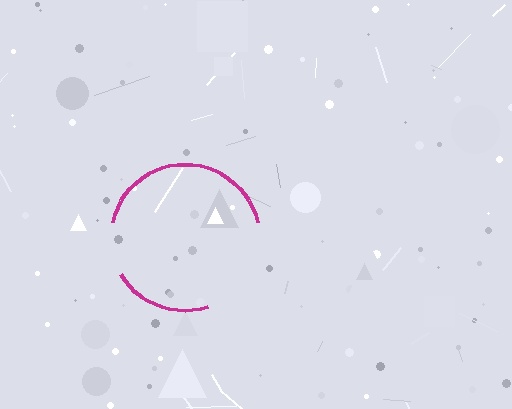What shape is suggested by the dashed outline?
The dashed outline suggests a circle.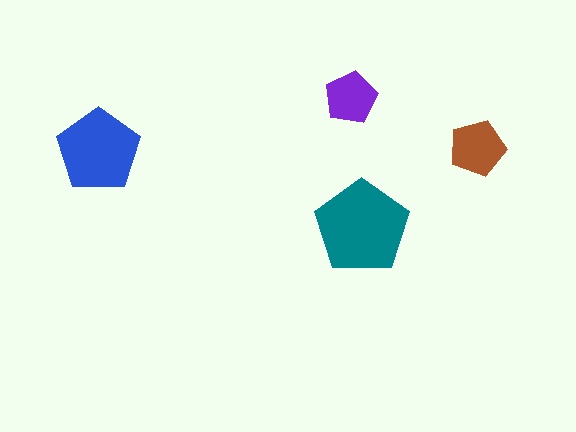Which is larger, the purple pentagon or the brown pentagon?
The brown one.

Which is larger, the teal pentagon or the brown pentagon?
The teal one.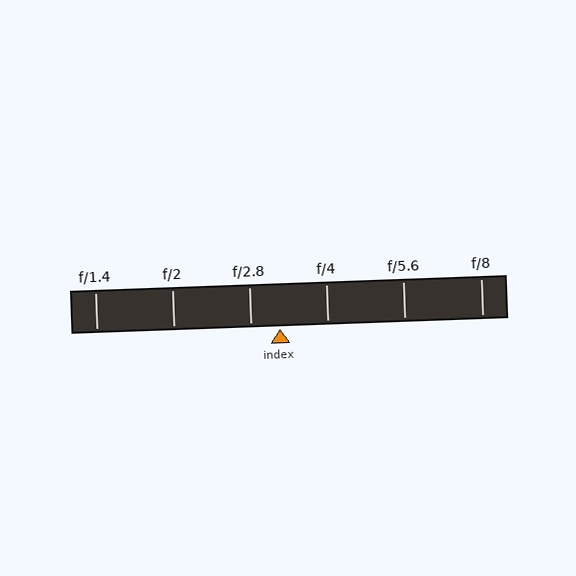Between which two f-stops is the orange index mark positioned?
The index mark is between f/2.8 and f/4.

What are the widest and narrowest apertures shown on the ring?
The widest aperture shown is f/1.4 and the narrowest is f/8.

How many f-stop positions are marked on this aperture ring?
There are 6 f-stop positions marked.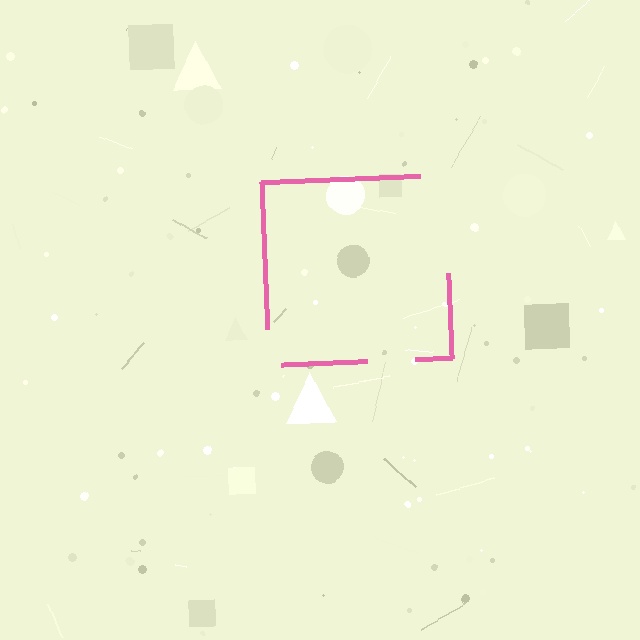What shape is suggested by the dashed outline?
The dashed outline suggests a square.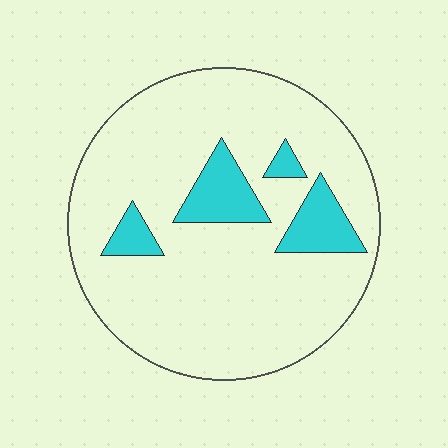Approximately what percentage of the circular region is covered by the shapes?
Approximately 15%.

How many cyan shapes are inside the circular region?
4.